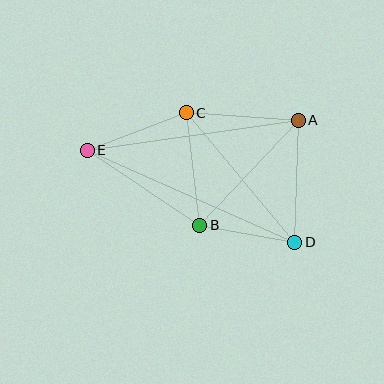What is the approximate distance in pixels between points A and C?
The distance between A and C is approximately 112 pixels.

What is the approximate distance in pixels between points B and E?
The distance between B and E is approximately 135 pixels.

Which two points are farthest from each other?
Points D and E are farthest from each other.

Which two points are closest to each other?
Points B and D are closest to each other.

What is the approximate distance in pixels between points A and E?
The distance between A and E is approximately 213 pixels.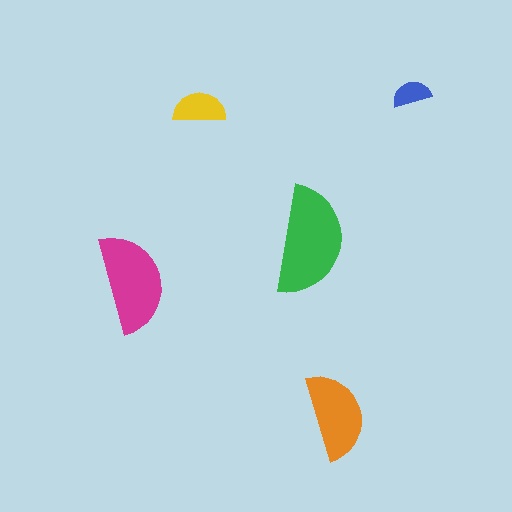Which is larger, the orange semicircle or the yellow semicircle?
The orange one.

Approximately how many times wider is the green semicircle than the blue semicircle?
About 3 times wider.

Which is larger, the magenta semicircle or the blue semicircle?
The magenta one.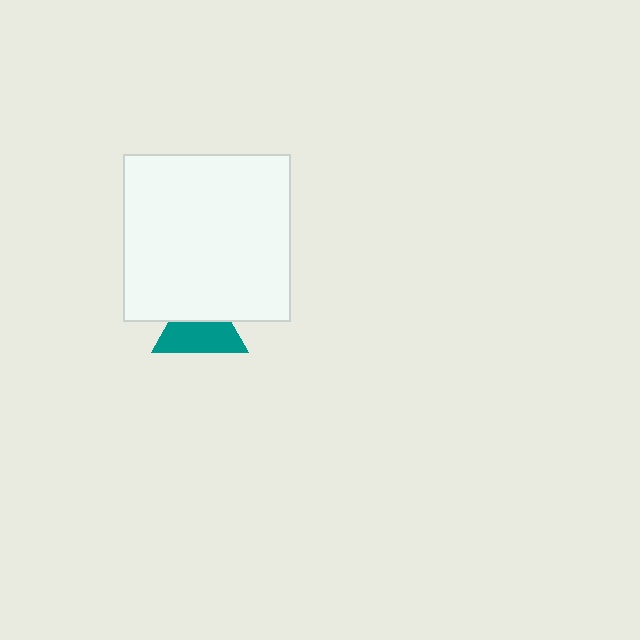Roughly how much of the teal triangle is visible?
About half of it is visible (roughly 60%).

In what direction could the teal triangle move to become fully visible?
The teal triangle could move down. That would shift it out from behind the white square entirely.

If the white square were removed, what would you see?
You would see the complete teal triangle.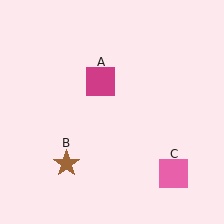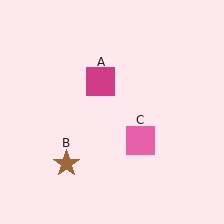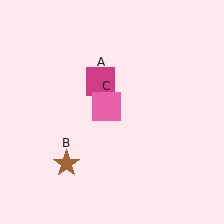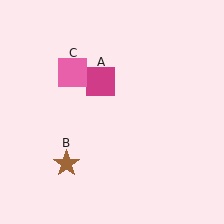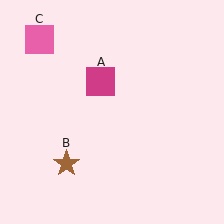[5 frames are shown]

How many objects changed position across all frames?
1 object changed position: pink square (object C).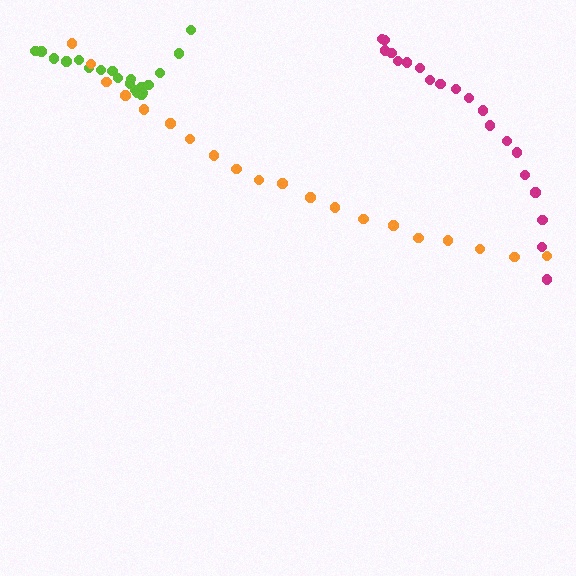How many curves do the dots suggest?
There are 3 distinct paths.